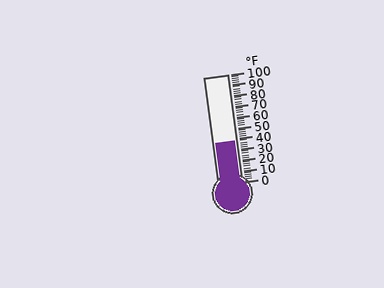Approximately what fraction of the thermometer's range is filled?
The thermometer is filled to approximately 40% of its range.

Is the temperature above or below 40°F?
The temperature is below 40°F.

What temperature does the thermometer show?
The thermometer shows approximately 38°F.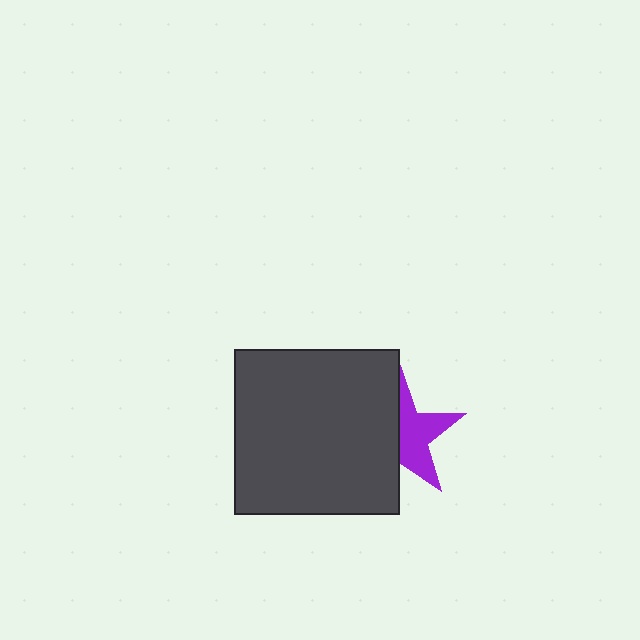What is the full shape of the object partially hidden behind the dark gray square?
The partially hidden object is a purple star.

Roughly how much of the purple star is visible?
About half of it is visible (roughly 52%).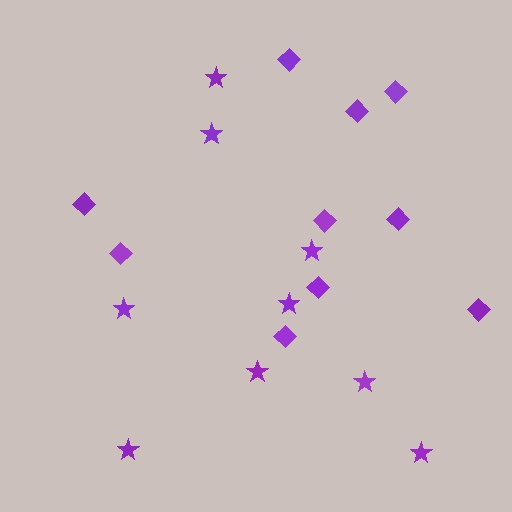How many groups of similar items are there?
There are 2 groups: one group of diamonds (10) and one group of stars (9).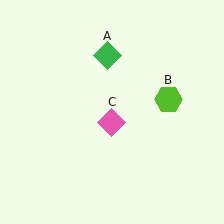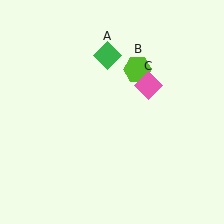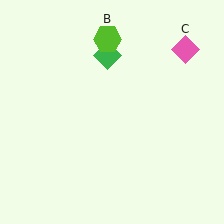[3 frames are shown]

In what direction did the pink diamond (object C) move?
The pink diamond (object C) moved up and to the right.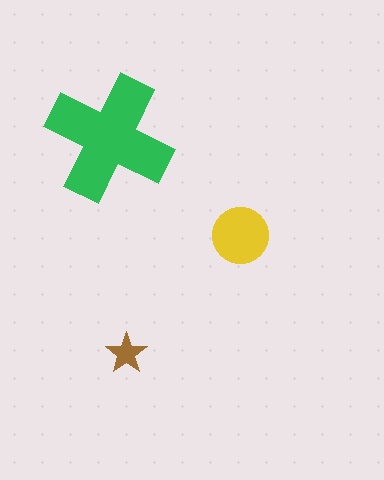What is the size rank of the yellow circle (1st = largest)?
2nd.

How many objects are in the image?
There are 3 objects in the image.